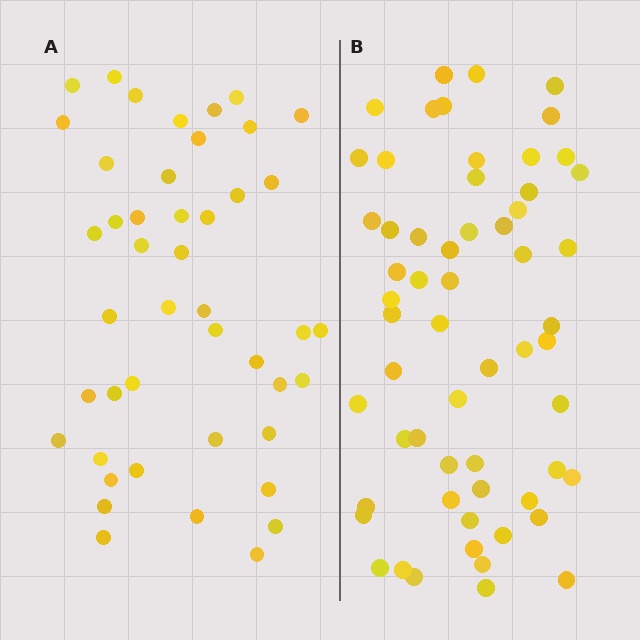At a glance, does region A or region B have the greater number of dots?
Region B (the right region) has more dots.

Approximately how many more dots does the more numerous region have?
Region B has approximately 15 more dots than region A.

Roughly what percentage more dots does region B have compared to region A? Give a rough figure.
About 30% more.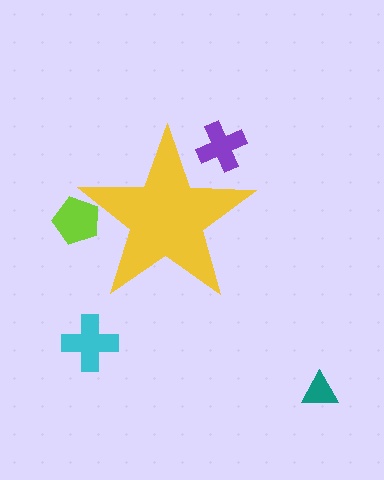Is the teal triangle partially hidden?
No, the teal triangle is fully visible.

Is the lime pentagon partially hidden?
Yes, the lime pentagon is partially hidden behind the yellow star.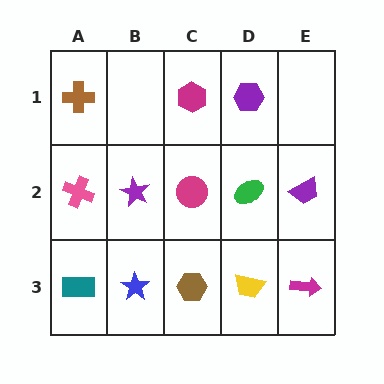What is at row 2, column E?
A purple trapezoid.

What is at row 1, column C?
A magenta hexagon.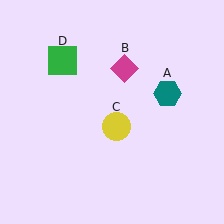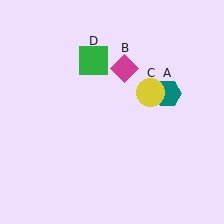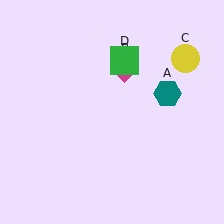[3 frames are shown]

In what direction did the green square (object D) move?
The green square (object D) moved right.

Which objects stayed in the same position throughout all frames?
Teal hexagon (object A) and magenta diamond (object B) remained stationary.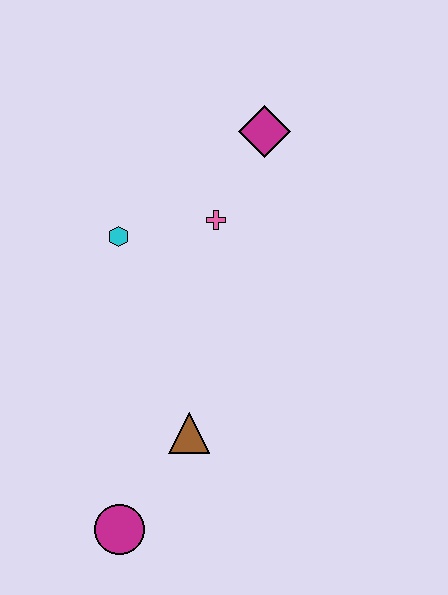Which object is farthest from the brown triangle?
The magenta diamond is farthest from the brown triangle.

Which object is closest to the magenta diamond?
The pink cross is closest to the magenta diamond.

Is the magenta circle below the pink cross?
Yes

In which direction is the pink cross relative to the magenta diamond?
The pink cross is below the magenta diamond.